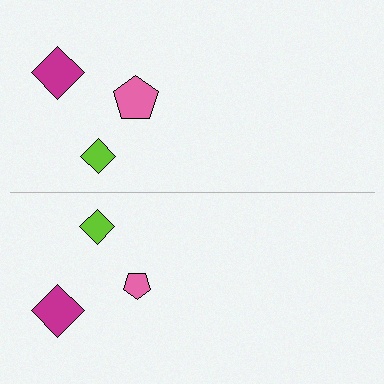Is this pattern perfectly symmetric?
No, the pattern is not perfectly symmetric. The pink pentagon on the bottom side has a different size than its mirror counterpart.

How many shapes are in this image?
There are 6 shapes in this image.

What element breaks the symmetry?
The pink pentagon on the bottom side has a different size than its mirror counterpart.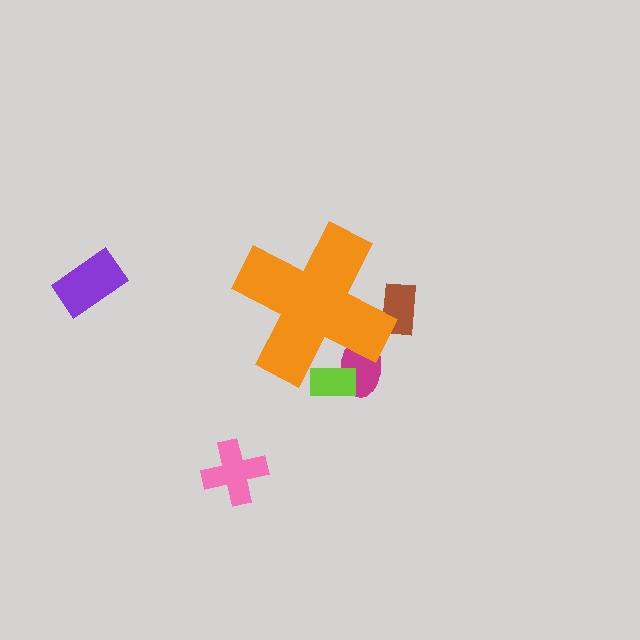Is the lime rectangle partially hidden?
Yes, the lime rectangle is partially hidden behind the orange cross.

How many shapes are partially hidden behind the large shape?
3 shapes are partially hidden.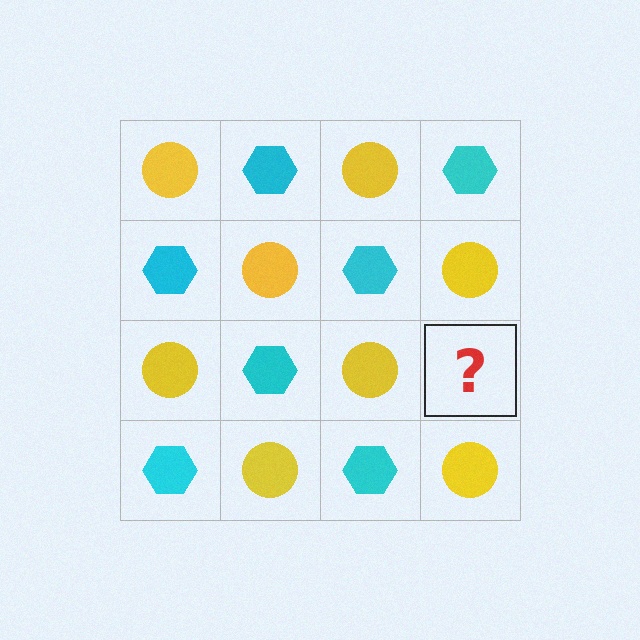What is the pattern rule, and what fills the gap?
The rule is that it alternates yellow circle and cyan hexagon in a checkerboard pattern. The gap should be filled with a cyan hexagon.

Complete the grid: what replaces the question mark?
The question mark should be replaced with a cyan hexagon.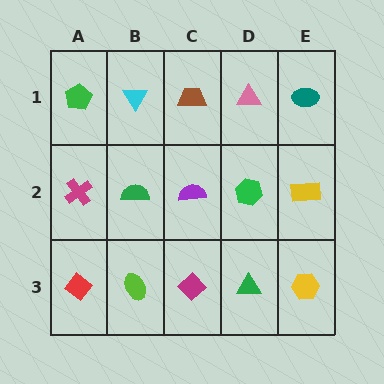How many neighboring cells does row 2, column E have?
3.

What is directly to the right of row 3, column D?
A yellow hexagon.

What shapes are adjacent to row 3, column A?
A magenta cross (row 2, column A), a lime ellipse (row 3, column B).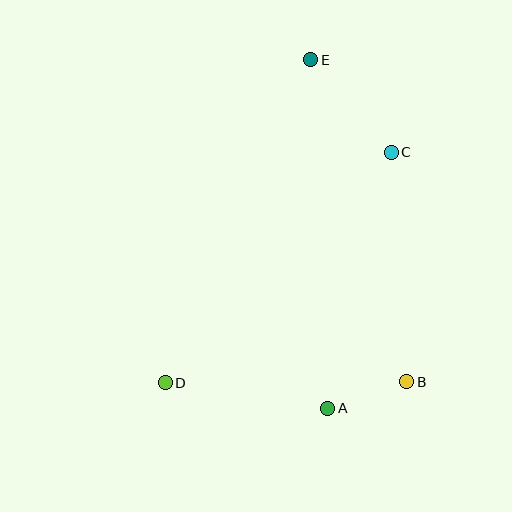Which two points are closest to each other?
Points A and B are closest to each other.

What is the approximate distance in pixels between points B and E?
The distance between B and E is approximately 336 pixels.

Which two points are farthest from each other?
Points D and E are farthest from each other.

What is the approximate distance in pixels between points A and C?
The distance between A and C is approximately 264 pixels.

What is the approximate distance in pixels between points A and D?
The distance between A and D is approximately 164 pixels.